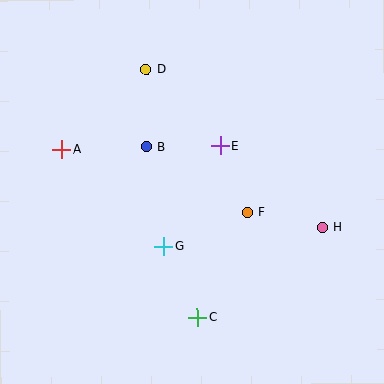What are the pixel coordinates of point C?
Point C is at (197, 317).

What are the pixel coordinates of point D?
Point D is at (146, 70).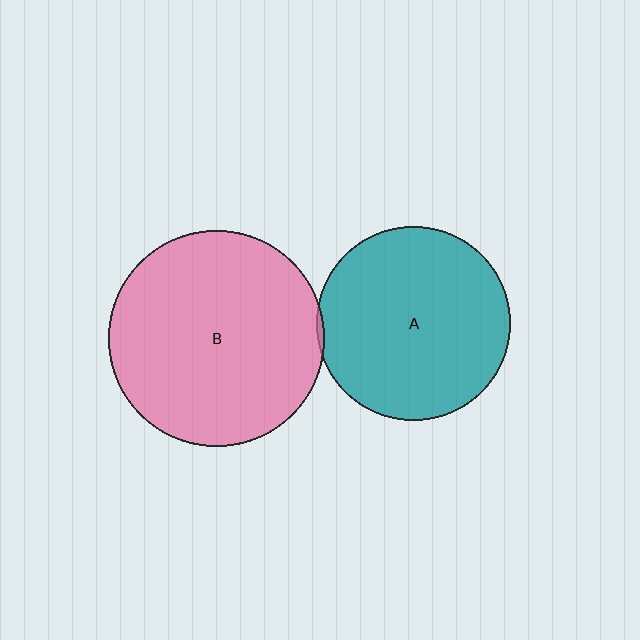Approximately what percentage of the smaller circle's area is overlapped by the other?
Approximately 5%.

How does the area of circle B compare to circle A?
Approximately 1.2 times.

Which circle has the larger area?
Circle B (pink).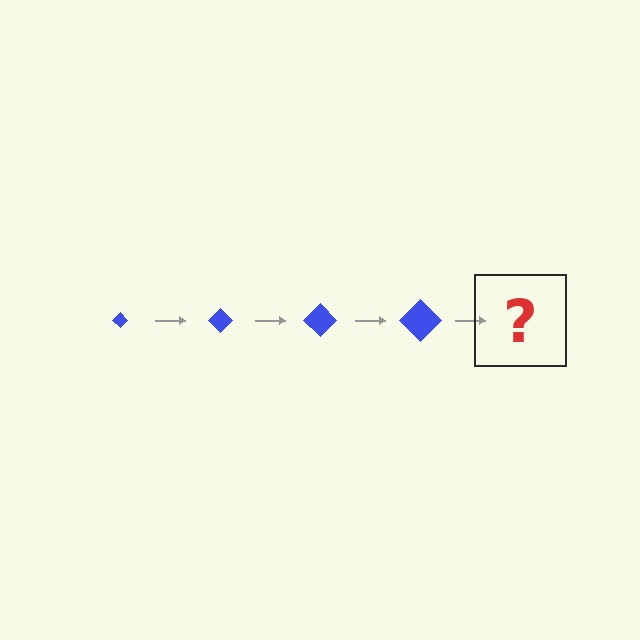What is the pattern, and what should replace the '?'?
The pattern is that the diamond gets progressively larger each step. The '?' should be a blue diamond, larger than the previous one.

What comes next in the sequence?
The next element should be a blue diamond, larger than the previous one.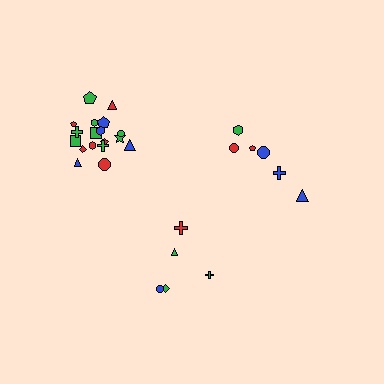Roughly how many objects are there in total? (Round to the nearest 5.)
Roughly 30 objects in total.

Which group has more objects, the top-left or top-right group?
The top-left group.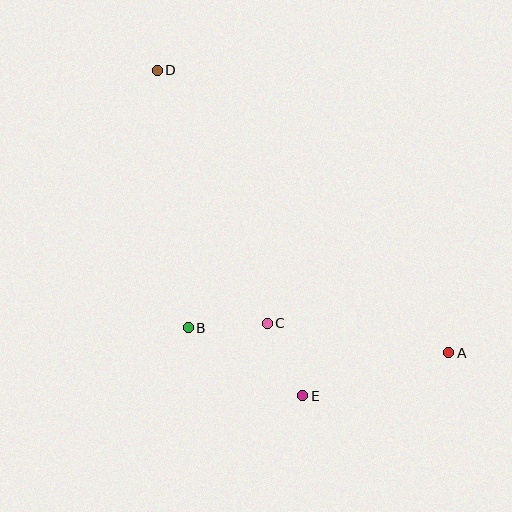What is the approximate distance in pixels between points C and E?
The distance between C and E is approximately 81 pixels.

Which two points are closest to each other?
Points B and C are closest to each other.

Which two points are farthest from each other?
Points A and D are farthest from each other.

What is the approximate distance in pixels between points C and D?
The distance between C and D is approximately 276 pixels.